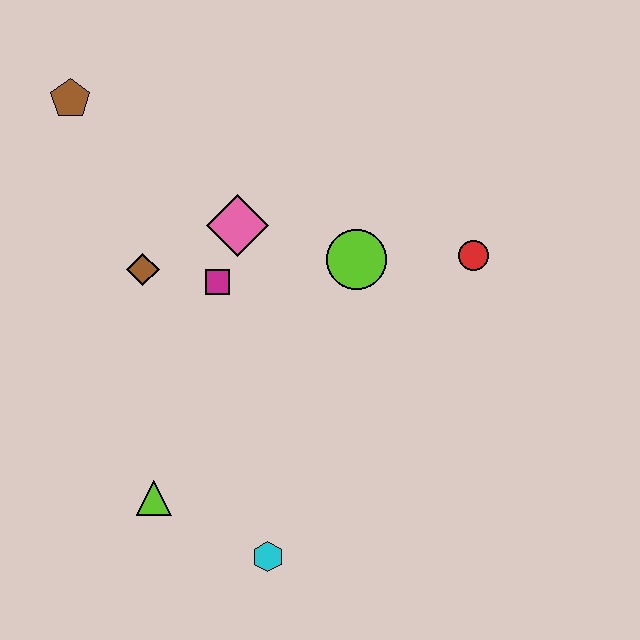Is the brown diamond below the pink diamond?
Yes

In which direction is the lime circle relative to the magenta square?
The lime circle is to the right of the magenta square.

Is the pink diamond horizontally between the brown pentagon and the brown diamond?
No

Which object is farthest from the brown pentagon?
The cyan hexagon is farthest from the brown pentagon.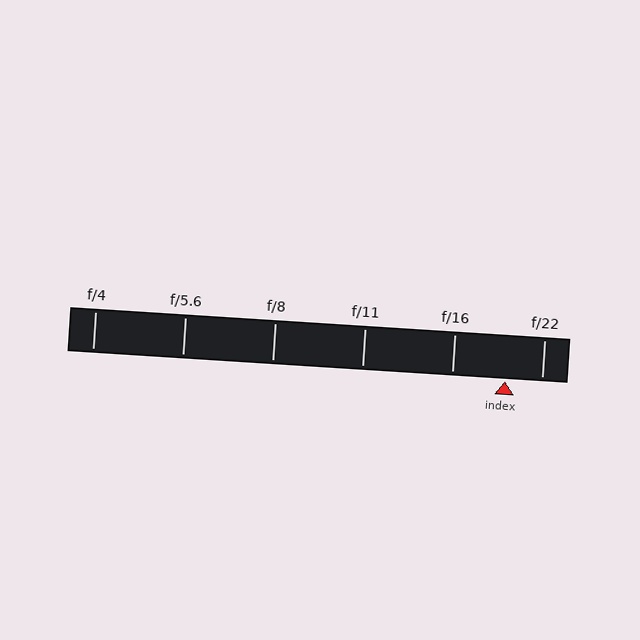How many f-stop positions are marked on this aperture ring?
There are 6 f-stop positions marked.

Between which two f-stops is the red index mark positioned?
The index mark is between f/16 and f/22.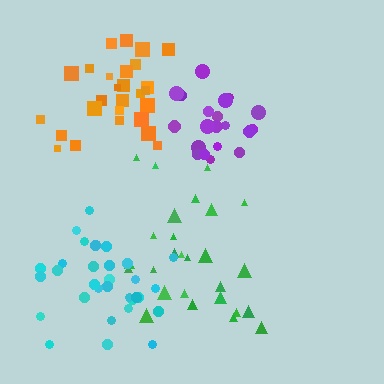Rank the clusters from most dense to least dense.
cyan, purple, orange, green.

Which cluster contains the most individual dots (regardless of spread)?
Cyan (32).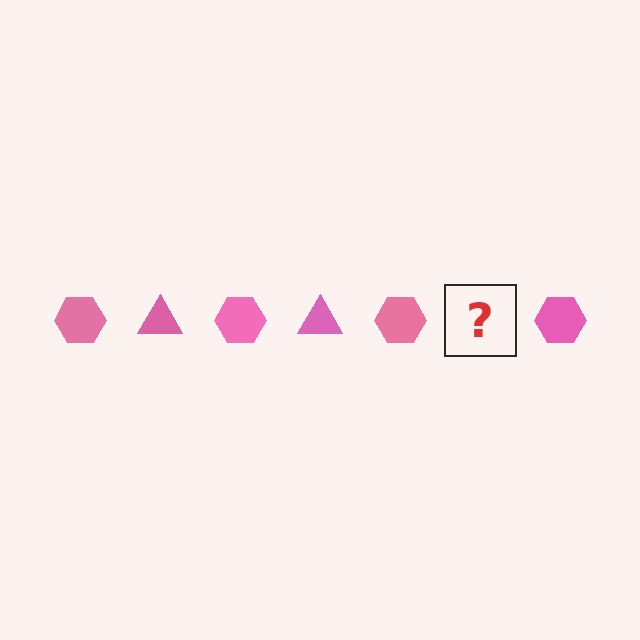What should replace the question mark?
The question mark should be replaced with a pink triangle.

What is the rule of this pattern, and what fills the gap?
The rule is that the pattern cycles through hexagon, triangle shapes in pink. The gap should be filled with a pink triangle.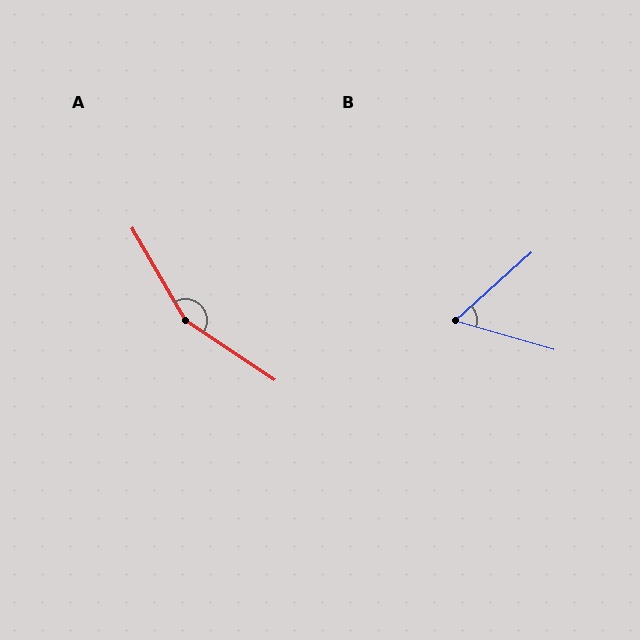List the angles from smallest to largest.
B (58°), A (154°).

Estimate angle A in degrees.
Approximately 154 degrees.